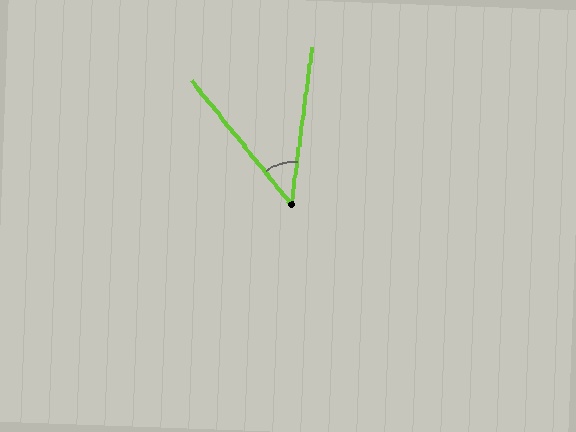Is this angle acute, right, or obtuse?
It is acute.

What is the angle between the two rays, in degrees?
Approximately 46 degrees.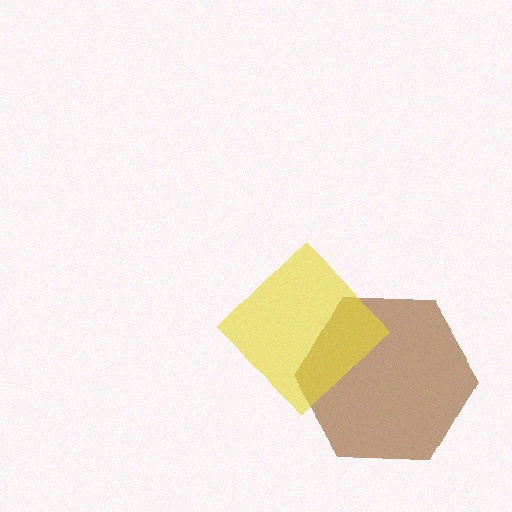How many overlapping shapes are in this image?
There are 2 overlapping shapes in the image.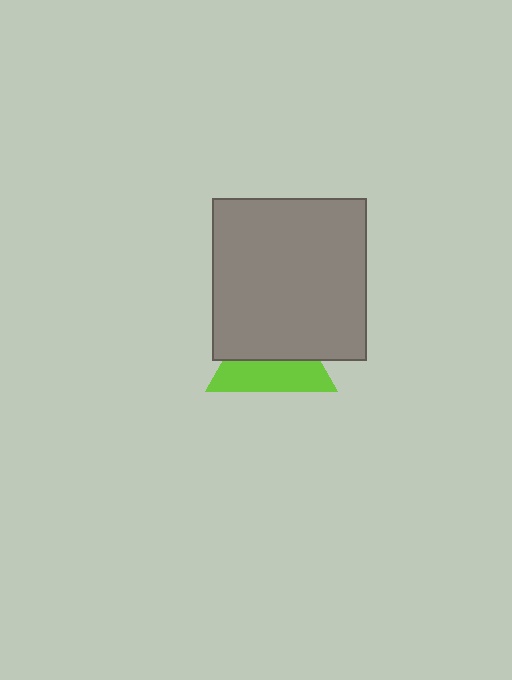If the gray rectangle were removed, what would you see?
You would see the complete lime triangle.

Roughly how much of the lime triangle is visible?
About half of it is visible (roughly 45%).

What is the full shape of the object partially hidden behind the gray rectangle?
The partially hidden object is a lime triangle.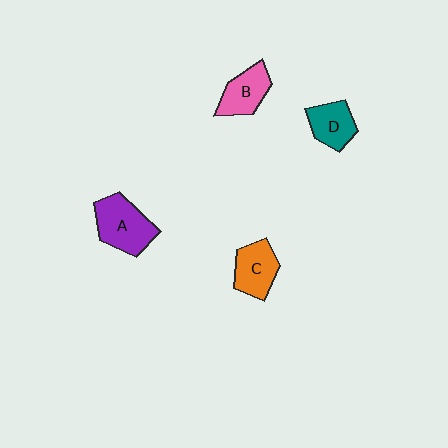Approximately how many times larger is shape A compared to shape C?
Approximately 1.3 times.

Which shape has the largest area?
Shape A (purple).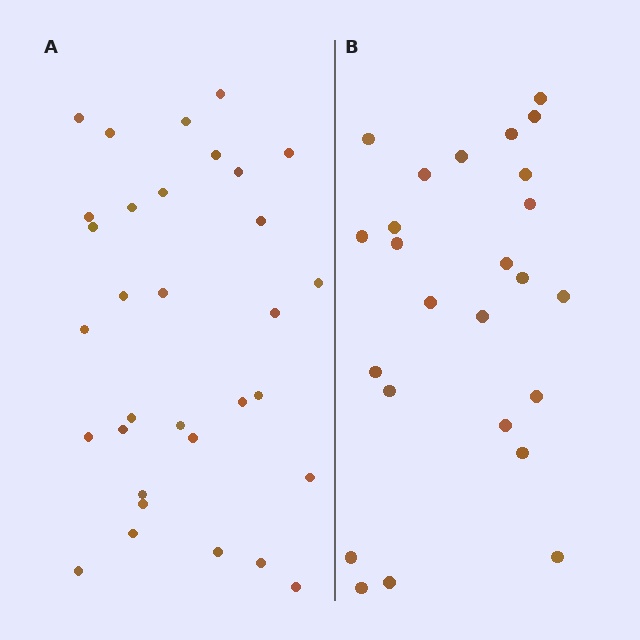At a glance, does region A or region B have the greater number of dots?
Region A (the left region) has more dots.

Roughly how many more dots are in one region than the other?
Region A has roughly 8 or so more dots than region B.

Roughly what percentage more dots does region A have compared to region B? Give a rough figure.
About 30% more.